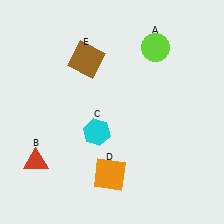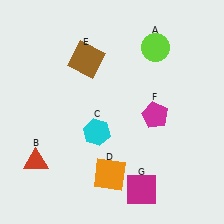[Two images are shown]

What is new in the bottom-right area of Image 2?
A magenta square (G) was added in the bottom-right area of Image 2.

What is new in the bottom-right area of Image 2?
A magenta pentagon (F) was added in the bottom-right area of Image 2.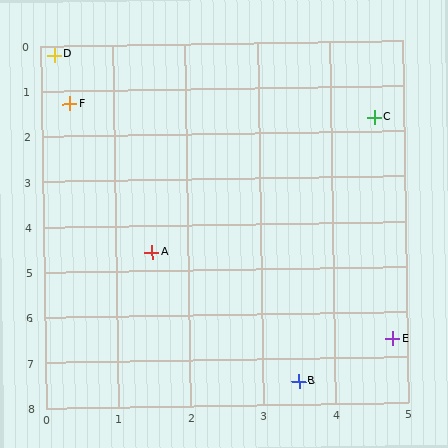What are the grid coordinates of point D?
Point D is at approximately (0.2, 0.2).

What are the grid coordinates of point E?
Point E is at approximately (4.8, 6.6).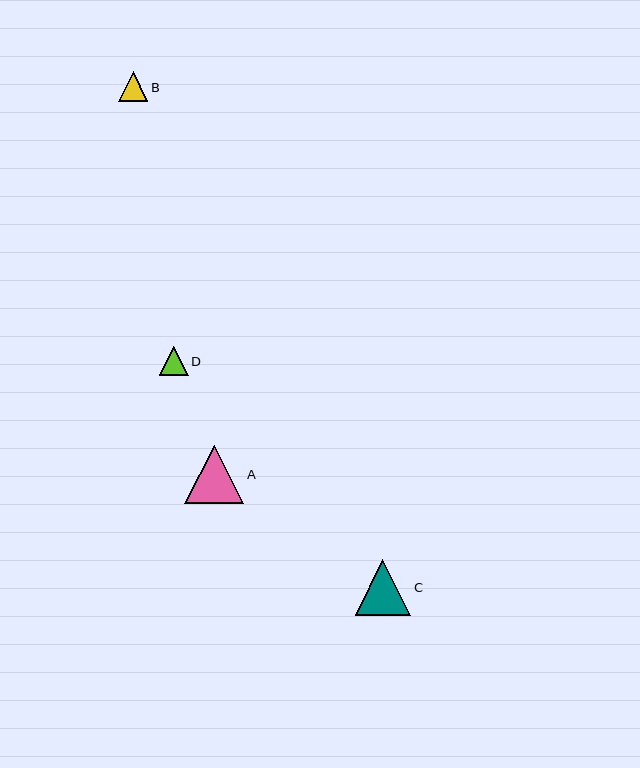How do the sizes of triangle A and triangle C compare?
Triangle A and triangle C are approximately the same size.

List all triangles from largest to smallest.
From largest to smallest: A, C, B, D.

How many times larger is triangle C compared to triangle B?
Triangle C is approximately 1.9 times the size of triangle B.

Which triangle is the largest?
Triangle A is the largest with a size of approximately 59 pixels.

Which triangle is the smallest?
Triangle D is the smallest with a size of approximately 29 pixels.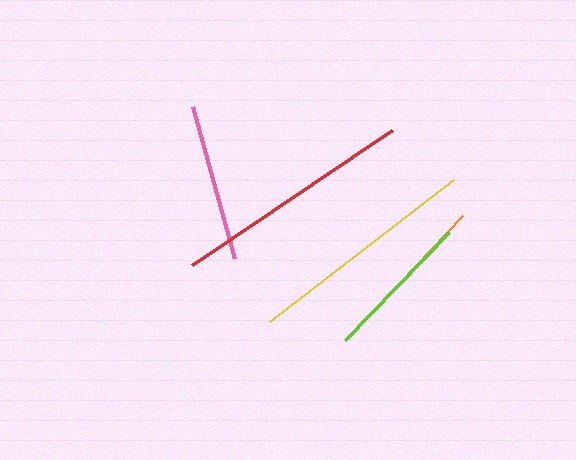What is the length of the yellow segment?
The yellow segment is approximately 232 pixels long.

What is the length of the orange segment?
The orange segment is approximately 137 pixels long.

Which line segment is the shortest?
The orange line is the shortest at approximately 137 pixels.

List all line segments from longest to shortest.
From longest to shortest: red, yellow, pink, lime, orange.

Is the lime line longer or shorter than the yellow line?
The yellow line is longer than the lime line.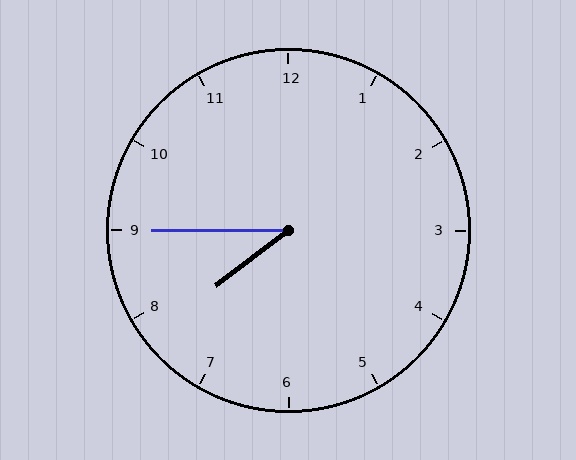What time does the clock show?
7:45.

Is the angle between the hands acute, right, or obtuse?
It is acute.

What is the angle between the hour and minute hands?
Approximately 38 degrees.